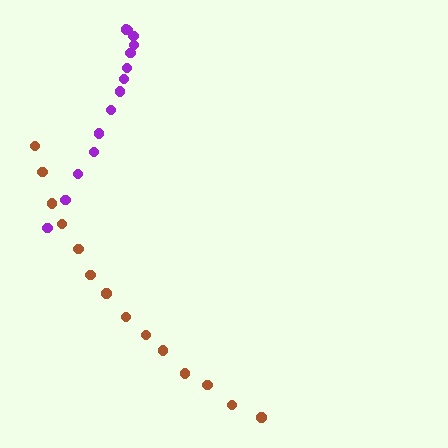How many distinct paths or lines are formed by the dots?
There are 2 distinct paths.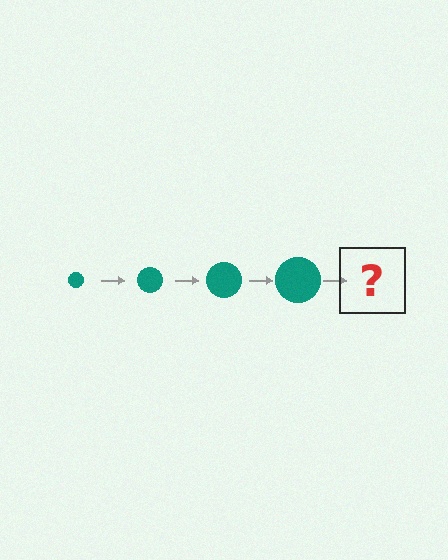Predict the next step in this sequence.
The next step is a teal circle, larger than the previous one.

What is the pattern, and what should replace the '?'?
The pattern is that the circle gets progressively larger each step. The '?' should be a teal circle, larger than the previous one.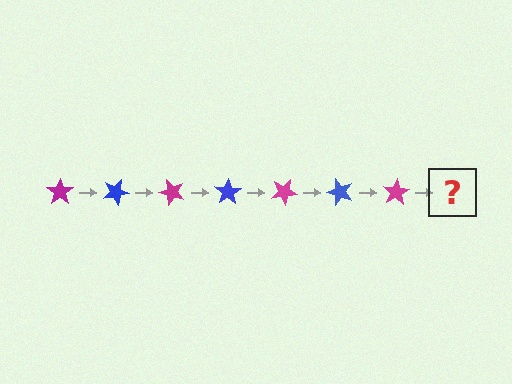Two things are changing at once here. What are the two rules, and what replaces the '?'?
The two rules are that it rotates 25 degrees each step and the color cycles through magenta and blue. The '?' should be a blue star, rotated 175 degrees from the start.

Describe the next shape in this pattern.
It should be a blue star, rotated 175 degrees from the start.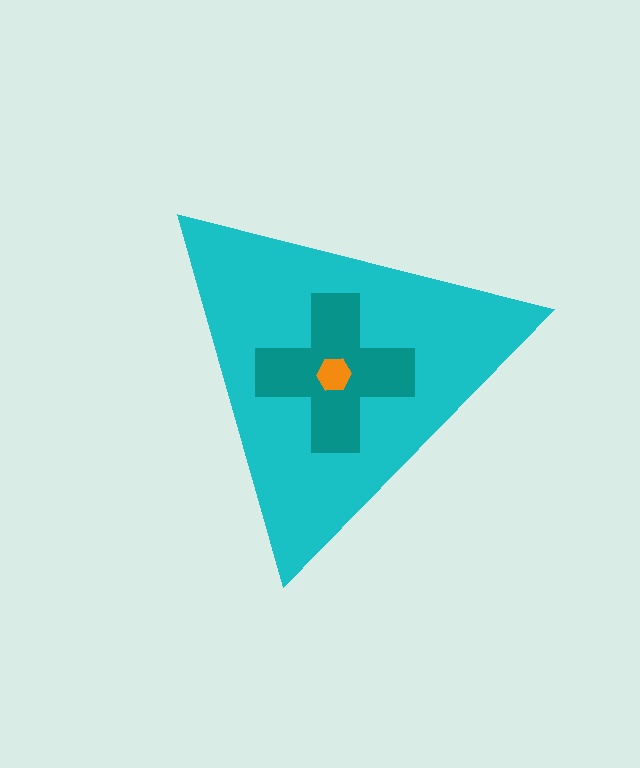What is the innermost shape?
The orange hexagon.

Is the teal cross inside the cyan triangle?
Yes.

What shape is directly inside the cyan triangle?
The teal cross.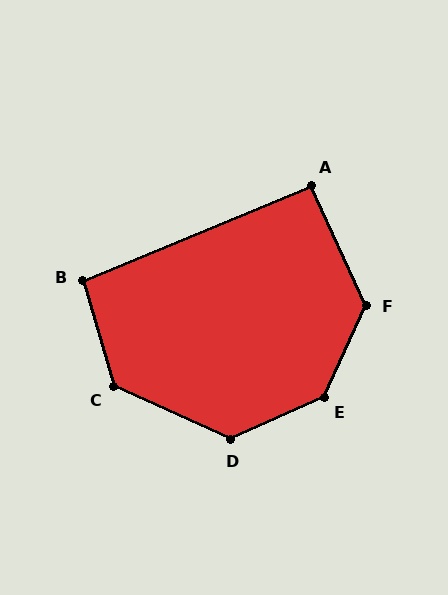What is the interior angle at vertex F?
Approximately 132 degrees (obtuse).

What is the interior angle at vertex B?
Approximately 96 degrees (obtuse).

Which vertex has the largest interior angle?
E, at approximately 138 degrees.